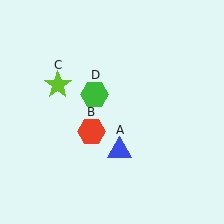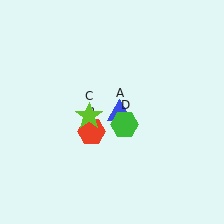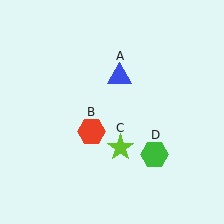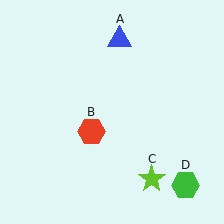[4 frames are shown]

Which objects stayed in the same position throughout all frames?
Red hexagon (object B) remained stationary.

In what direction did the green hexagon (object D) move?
The green hexagon (object D) moved down and to the right.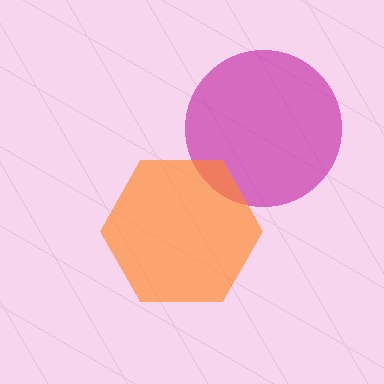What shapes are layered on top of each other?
The layered shapes are: a magenta circle, an orange hexagon.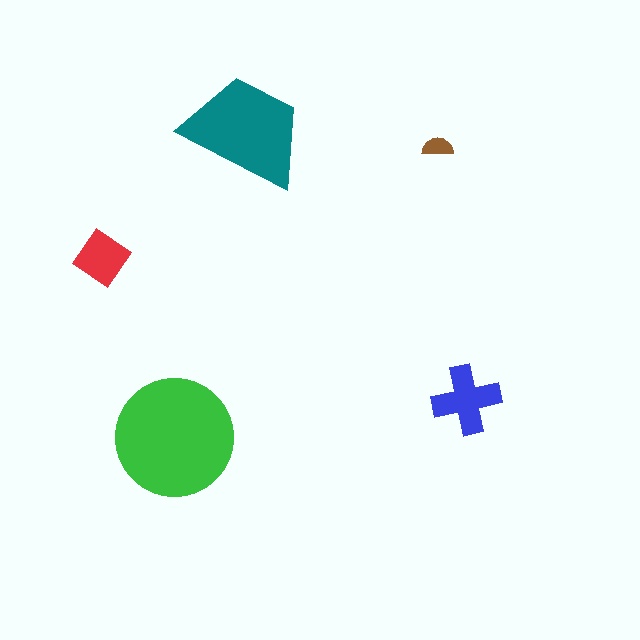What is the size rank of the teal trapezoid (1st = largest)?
2nd.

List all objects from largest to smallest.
The green circle, the teal trapezoid, the blue cross, the red diamond, the brown semicircle.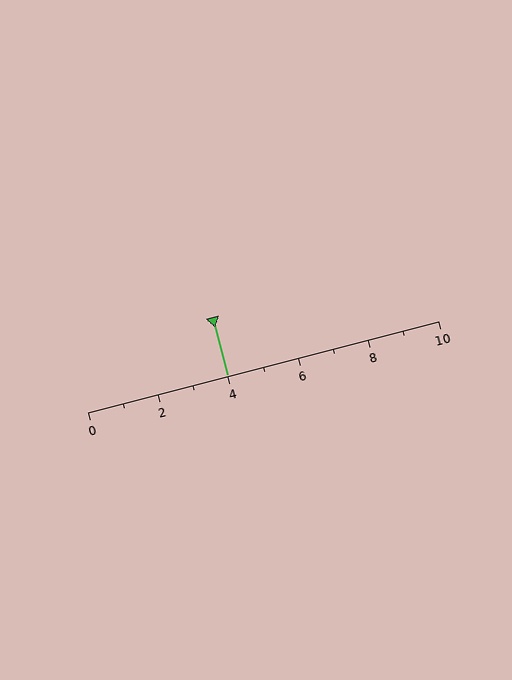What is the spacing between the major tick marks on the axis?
The major ticks are spaced 2 apart.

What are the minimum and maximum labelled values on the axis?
The axis runs from 0 to 10.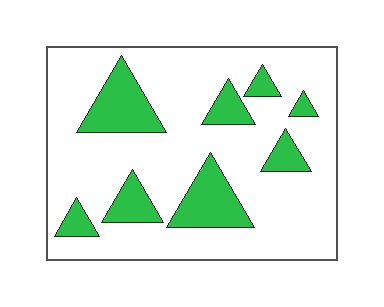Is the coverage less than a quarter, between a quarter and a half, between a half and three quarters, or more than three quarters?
Less than a quarter.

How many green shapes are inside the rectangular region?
8.